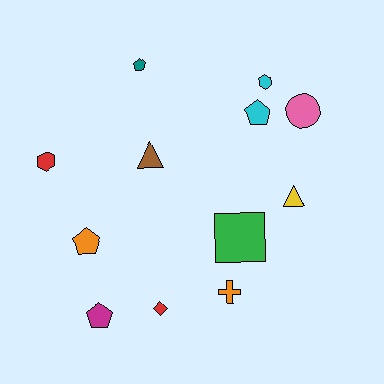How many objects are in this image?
There are 12 objects.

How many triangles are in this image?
There are 2 triangles.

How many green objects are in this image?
There is 1 green object.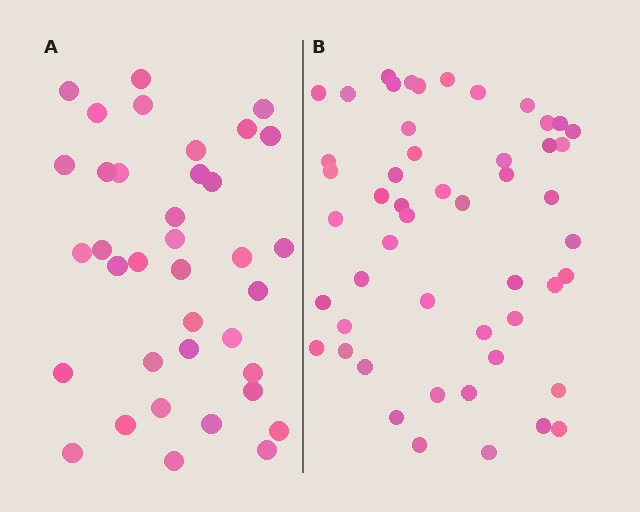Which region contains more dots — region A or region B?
Region B (the right region) has more dots.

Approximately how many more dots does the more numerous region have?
Region B has approximately 15 more dots than region A.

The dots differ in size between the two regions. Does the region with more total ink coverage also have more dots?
No. Region A has more total ink coverage because its dots are larger, but region B actually contains more individual dots. Total area can be misleading — the number of items is what matters here.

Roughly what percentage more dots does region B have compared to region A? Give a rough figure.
About 40% more.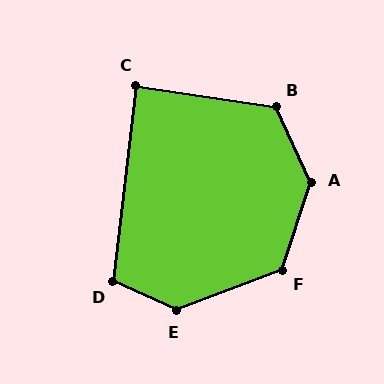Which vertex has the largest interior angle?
A, at approximately 137 degrees.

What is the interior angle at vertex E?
Approximately 135 degrees (obtuse).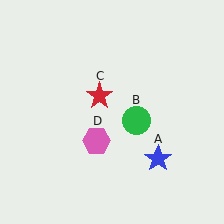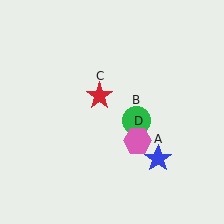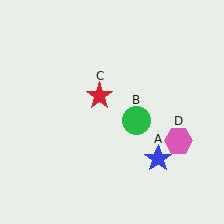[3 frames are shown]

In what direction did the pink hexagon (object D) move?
The pink hexagon (object D) moved right.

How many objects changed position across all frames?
1 object changed position: pink hexagon (object D).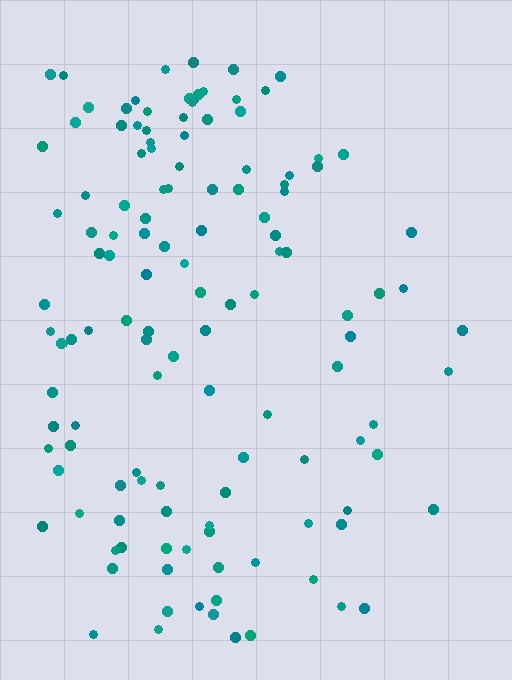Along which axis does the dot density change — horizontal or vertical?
Horizontal.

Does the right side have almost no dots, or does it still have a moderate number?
Still a moderate number, just noticeably fewer than the left.